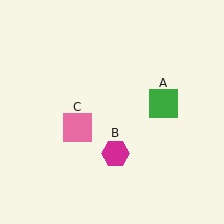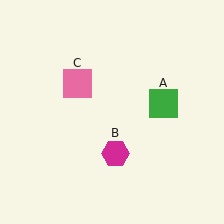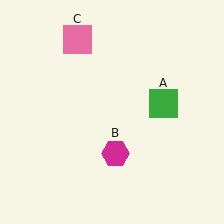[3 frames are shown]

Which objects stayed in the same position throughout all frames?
Green square (object A) and magenta hexagon (object B) remained stationary.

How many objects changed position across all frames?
1 object changed position: pink square (object C).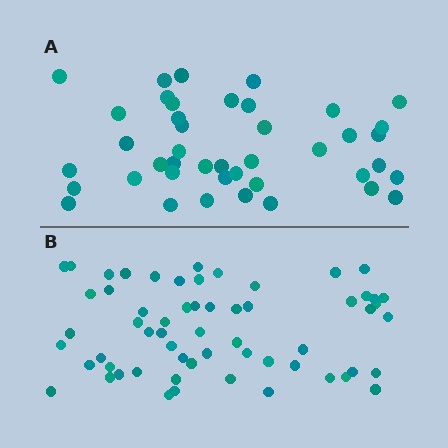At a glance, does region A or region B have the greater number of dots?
Region B (the bottom region) has more dots.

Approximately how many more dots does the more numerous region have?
Region B has approximately 20 more dots than region A.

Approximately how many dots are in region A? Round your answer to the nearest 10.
About 40 dots. (The exact count is 42, which rounds to 40.)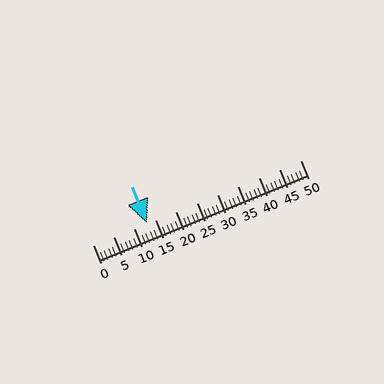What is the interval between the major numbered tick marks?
The major tick marks are spaced 5 units apart.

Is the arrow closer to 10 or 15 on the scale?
The arrow is closer to 15.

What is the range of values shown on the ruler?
The ruler shows values from 0 to 50.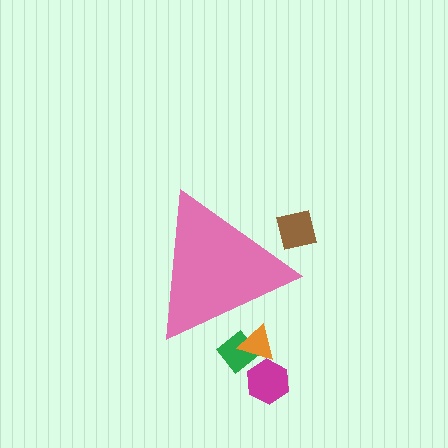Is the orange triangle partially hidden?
Yes, the orange triangle is partially hidden behind the pink triangle.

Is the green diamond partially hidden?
Yes, the green diamond is partially hidden behind the pink triangle.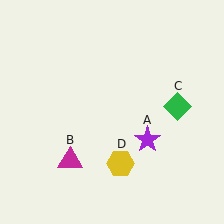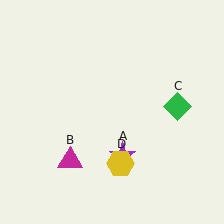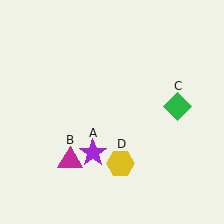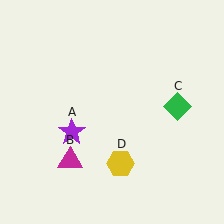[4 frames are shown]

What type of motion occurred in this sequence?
The purple star (object A) rotated clockwise around the center of the scene.